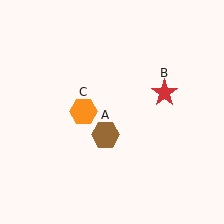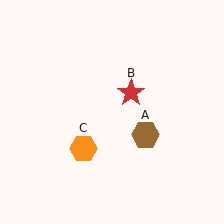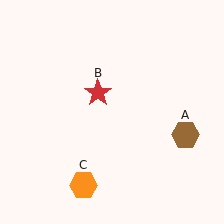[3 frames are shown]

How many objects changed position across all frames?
3 objects changed position: brown hexagon (object A), red star (object B), orange hexagon (object C).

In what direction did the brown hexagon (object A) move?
The brown hexagon (object A) moved right.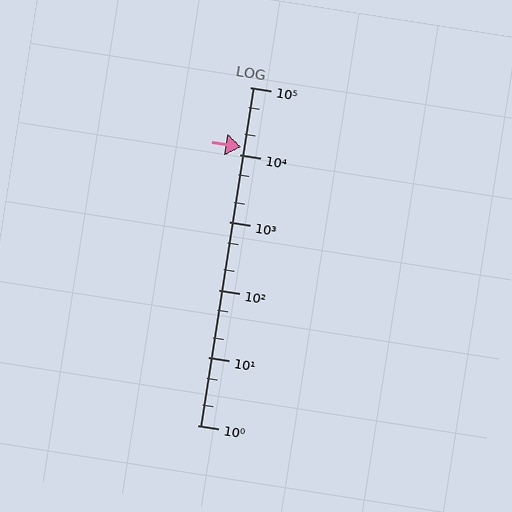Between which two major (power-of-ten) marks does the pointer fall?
The pointer is between 10000 and 100000.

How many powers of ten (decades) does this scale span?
The scale spans 5 decades, from 1 to 100000.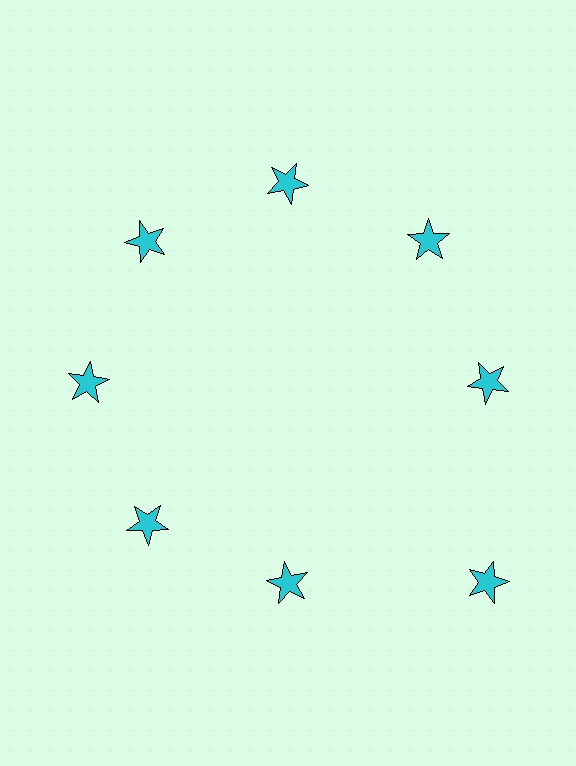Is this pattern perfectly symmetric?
No. The 8 cyan stars are arranged in a ring, but one element near the 4 o'clock position is pushed outward from the center, breaking the 8-fold rotational symmetry.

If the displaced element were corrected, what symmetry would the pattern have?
It would have 8-fold rotational symmetry — the pattern would map onto itself every 45 degrees.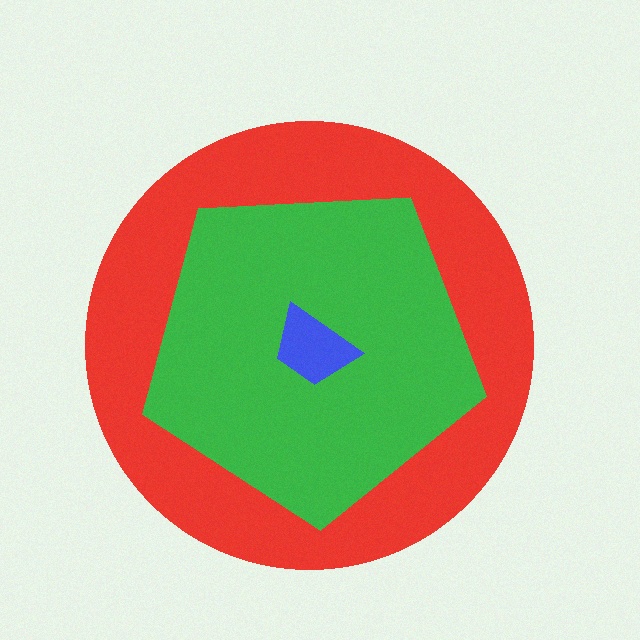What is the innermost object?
The blue trapezoid.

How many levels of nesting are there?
3.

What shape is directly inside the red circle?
The green pentagon.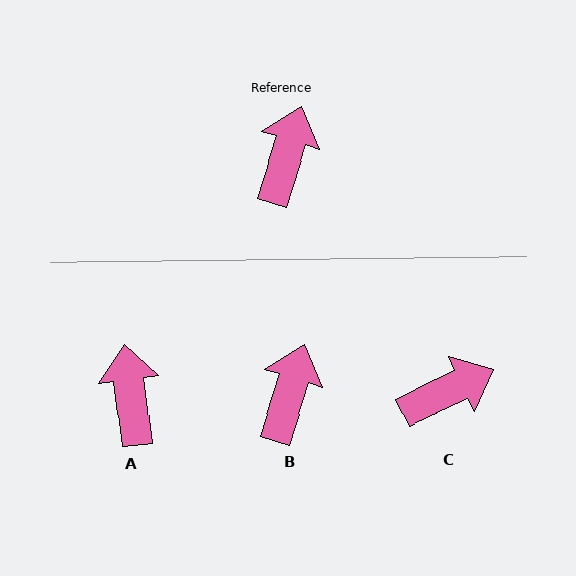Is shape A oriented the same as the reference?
No, it is off by about 25 degrees.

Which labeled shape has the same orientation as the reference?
B.